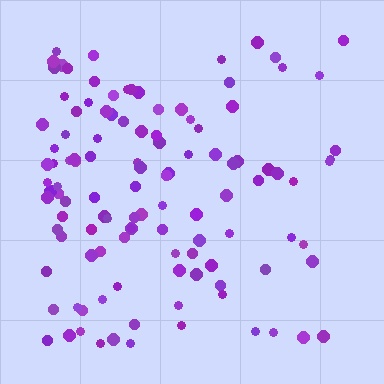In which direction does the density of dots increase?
From right to left, with the left side densest.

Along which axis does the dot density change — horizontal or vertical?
Horizontal.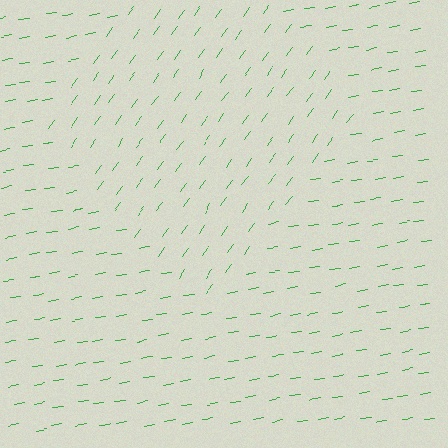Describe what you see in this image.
The image is filled with small green line segments. A diamond region in the image has lines oriented differently from the surrounding lines, creating a visible texture boundary.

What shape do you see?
I see a diamond.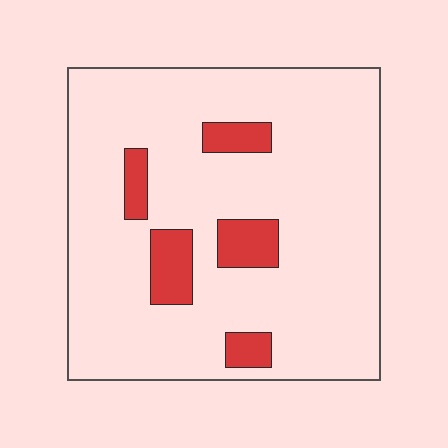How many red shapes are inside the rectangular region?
5.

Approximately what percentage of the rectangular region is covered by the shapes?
Approximately 10%.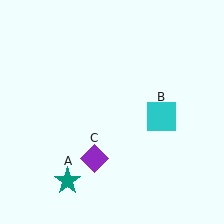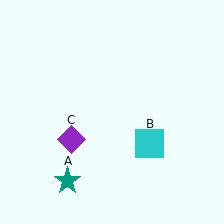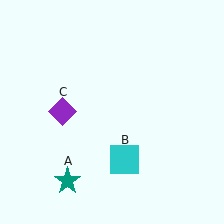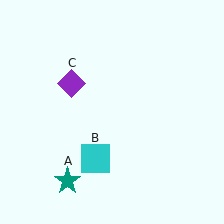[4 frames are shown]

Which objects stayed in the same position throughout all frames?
Teal star (object A) remained stationary.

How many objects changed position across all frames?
2 objects changed position: cyan square (object B), purple diamond (object C).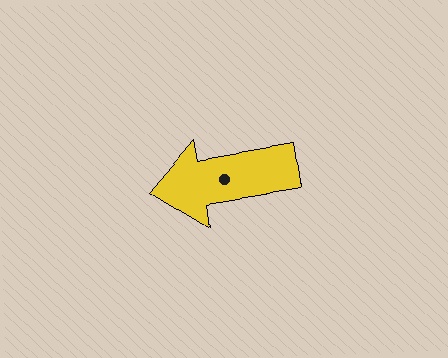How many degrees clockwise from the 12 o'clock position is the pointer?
Approximately 261 degrees.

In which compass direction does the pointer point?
West.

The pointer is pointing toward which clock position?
Roughly 9 o'clock.